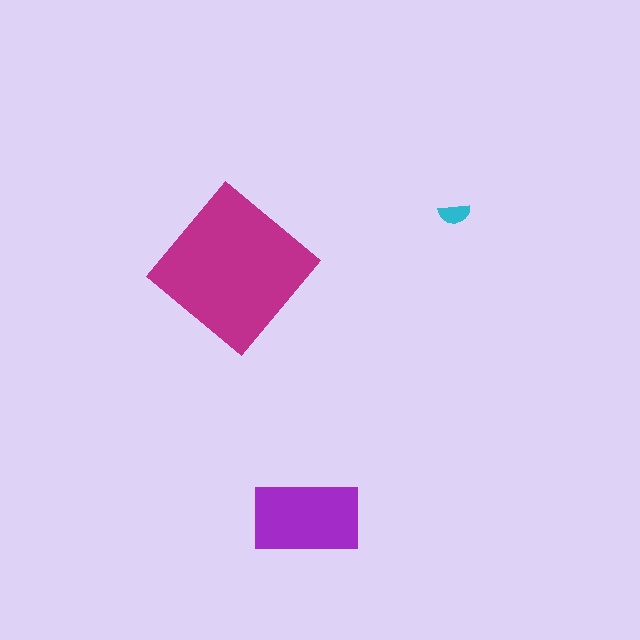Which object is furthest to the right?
The cyan semicircle is rightmost.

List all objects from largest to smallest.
The magenta diamond, the purple rectangle, the cyan semicircle.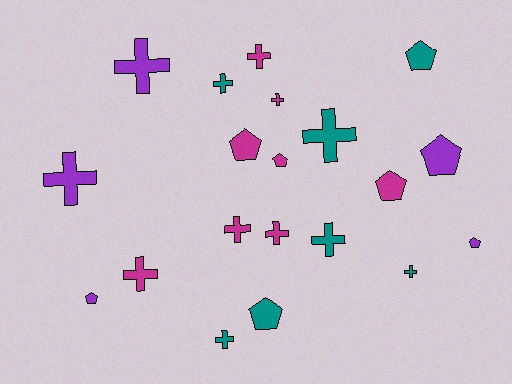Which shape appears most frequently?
Cross, with 12 objects.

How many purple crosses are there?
There are 2 purple crosses.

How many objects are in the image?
There are 20 objects.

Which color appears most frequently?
Magenta, with 8 objects.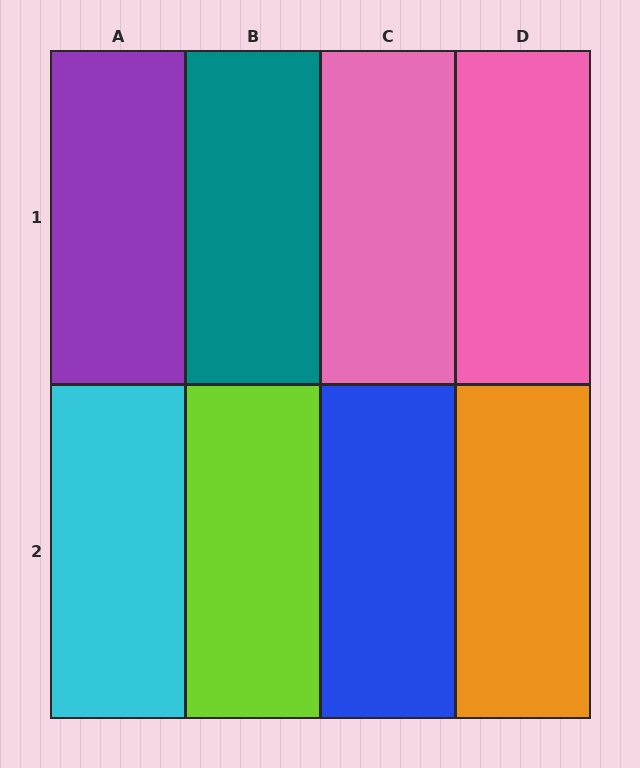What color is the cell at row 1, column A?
Purple.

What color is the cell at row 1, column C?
Pink.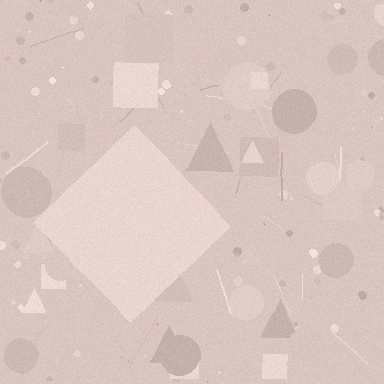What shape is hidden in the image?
A diamond is hidden in the image.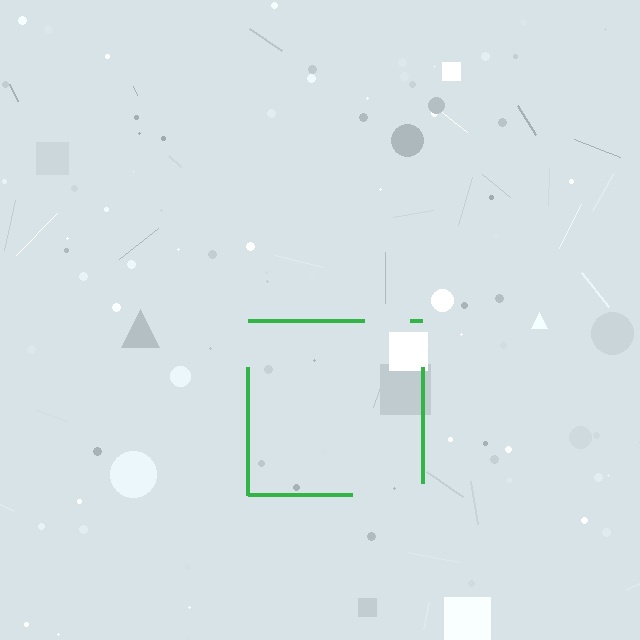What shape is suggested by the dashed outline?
The dashed outline suggests a square.